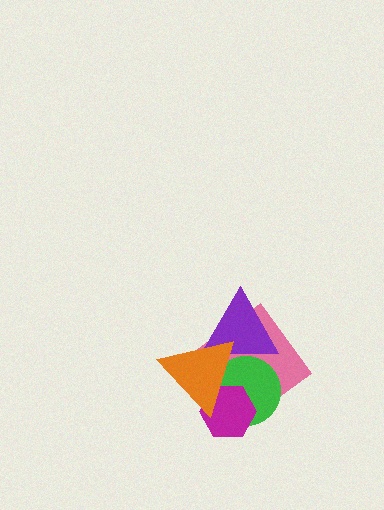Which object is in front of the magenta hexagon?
The orange triangle is in front of the magenta hexagon.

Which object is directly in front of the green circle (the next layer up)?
The magenta hexagon is directly in front of the green circle.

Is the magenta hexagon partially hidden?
Yes, it is partially covered by another shape.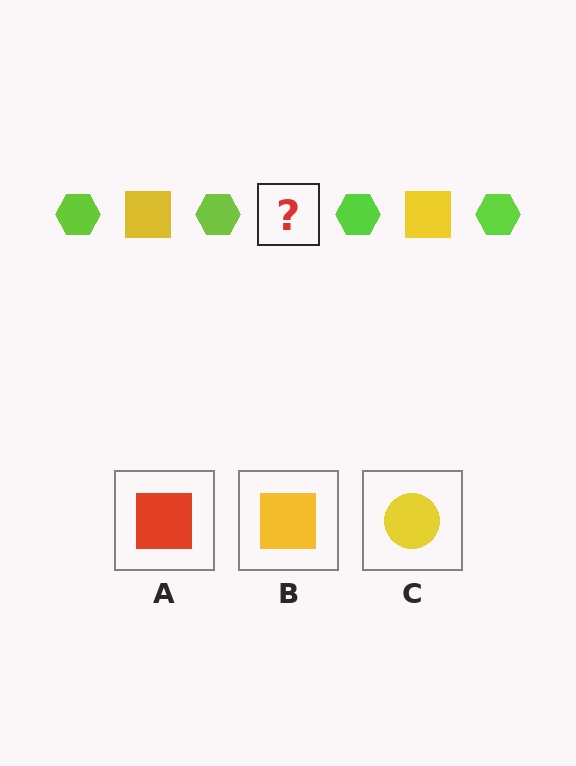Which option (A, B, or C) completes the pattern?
B.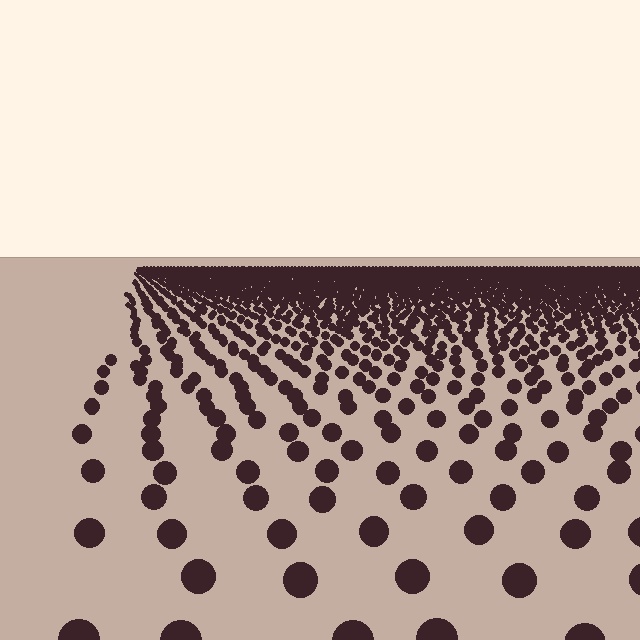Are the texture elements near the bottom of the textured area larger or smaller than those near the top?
Larger. Near the bottom, elements are closer to the viewer and appear at a bigger on-screen size.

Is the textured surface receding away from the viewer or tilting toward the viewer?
The surface is receding away from the viewer. Texture elements get smaller and denser toward the top.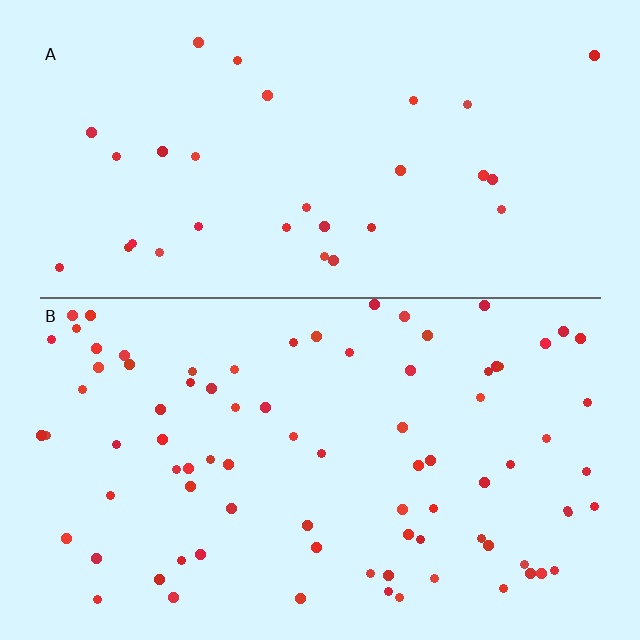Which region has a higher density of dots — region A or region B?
B (the bottom).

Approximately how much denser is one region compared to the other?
Approximately 2.7× — region B over region A.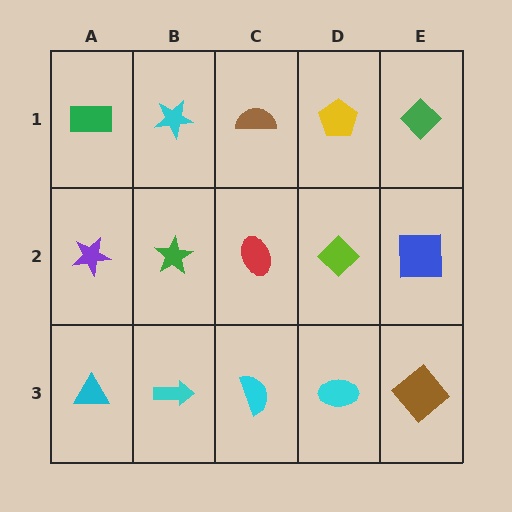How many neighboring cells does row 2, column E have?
3.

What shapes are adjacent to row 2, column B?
A cyan star (row 1, column B), a cyan arrow (row 3, column B), a purple star (row 2, column A), a red ellipse (row 2, column C).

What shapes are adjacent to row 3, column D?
A lime diamond (row 2, column D), a cyan semicircle (row 3, column C), a brown diamond (row 3, column E).